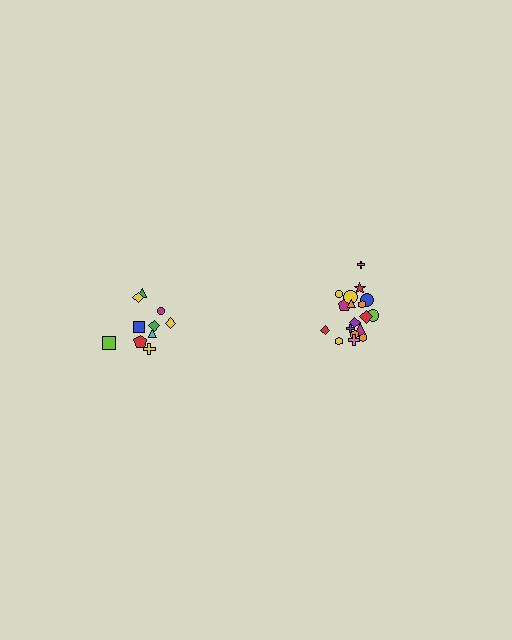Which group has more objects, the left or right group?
The right group.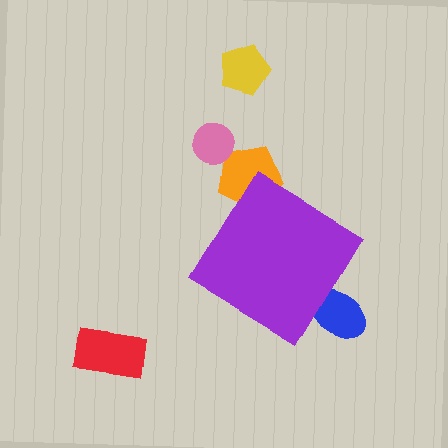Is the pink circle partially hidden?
No, the pink circle is fully visible.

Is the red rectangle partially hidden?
No, the red rectangle is fully visible.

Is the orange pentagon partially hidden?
Yes, the orange pentagon is partially hidden behind the purple diamond.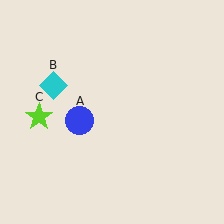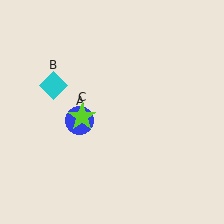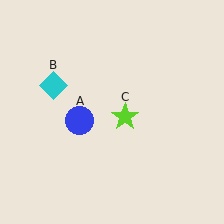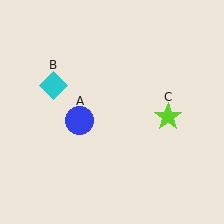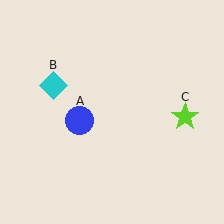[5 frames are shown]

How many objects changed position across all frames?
1 object changed position: lime star (object C).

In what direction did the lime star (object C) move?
The lime star (object C) moved right.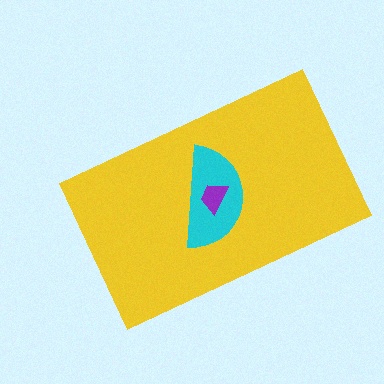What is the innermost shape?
The purple trapezoid.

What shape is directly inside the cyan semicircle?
The purple trapezoid.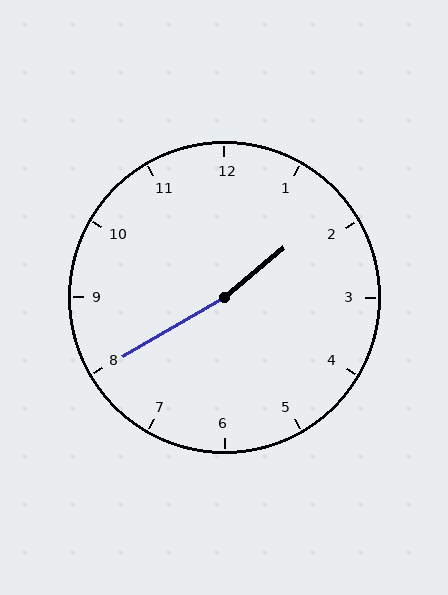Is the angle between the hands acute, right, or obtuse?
It is obtuse.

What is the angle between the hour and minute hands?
Approximately 170 degrees.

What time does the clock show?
1:40.